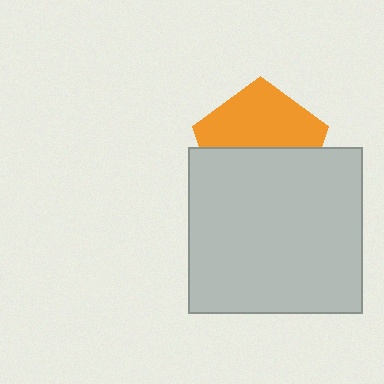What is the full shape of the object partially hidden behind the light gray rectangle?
The partially hidden object is an orange pentagon.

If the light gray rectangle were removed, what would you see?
You would see the complete orange pentagon.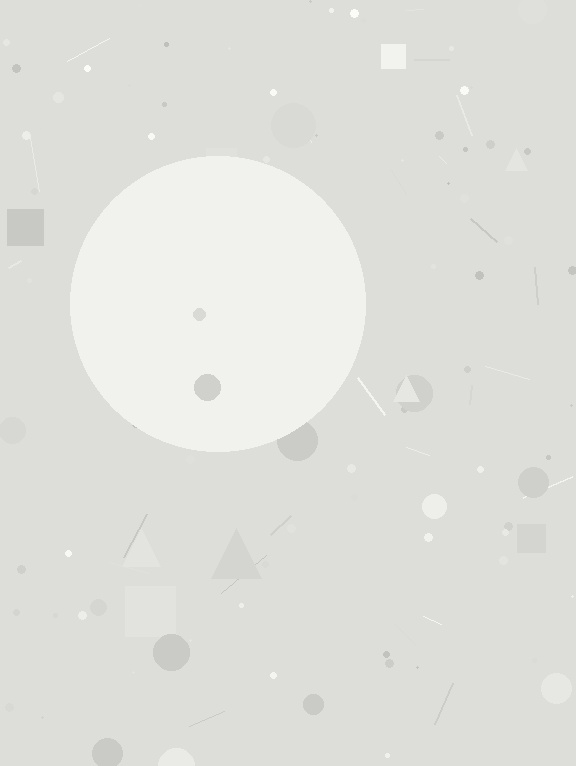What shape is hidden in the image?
A circle is hidden in the image.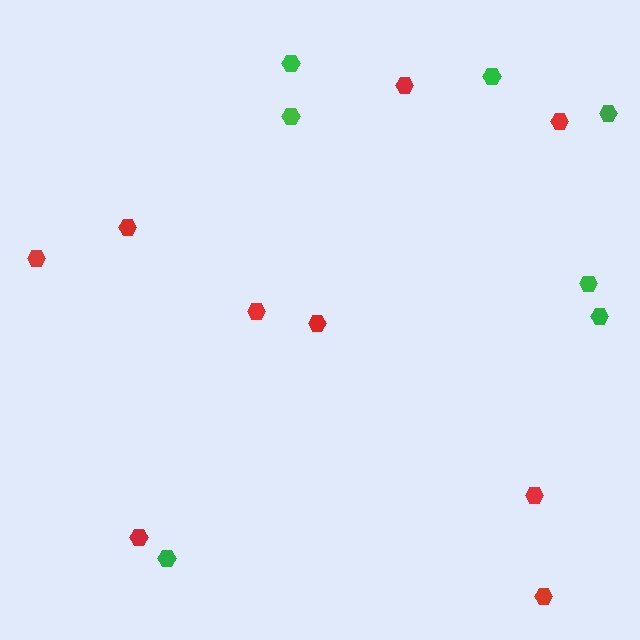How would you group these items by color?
There are 2 groups: one group of red hexagons (9) and one group of green hexagons (7).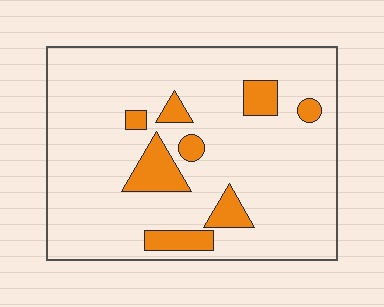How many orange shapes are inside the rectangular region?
8.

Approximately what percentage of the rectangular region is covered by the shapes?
Approximately 15%.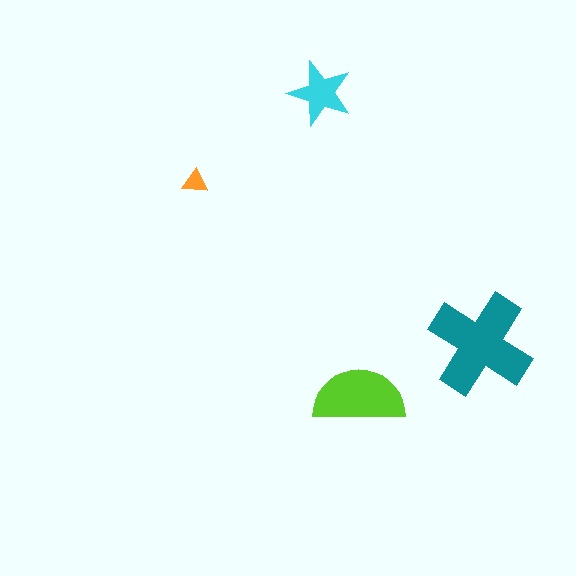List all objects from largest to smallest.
The teal cross, the lime semicircle, the cyan star, the orange triangle.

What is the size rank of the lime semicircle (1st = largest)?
2nd.